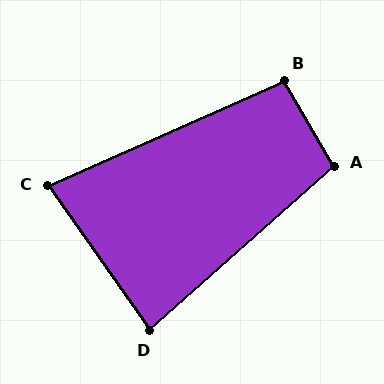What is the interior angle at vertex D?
Approximately 84 degrees (acute).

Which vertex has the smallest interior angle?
C, at approximately 79 degrees.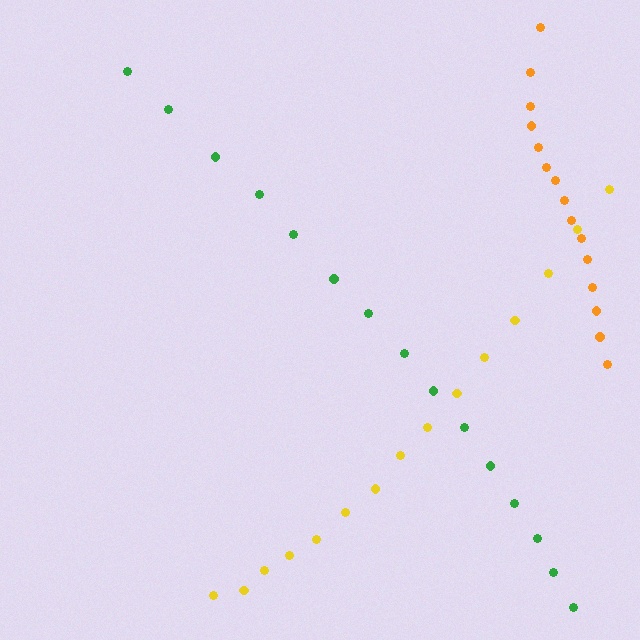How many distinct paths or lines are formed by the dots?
There are 3 distinct paths.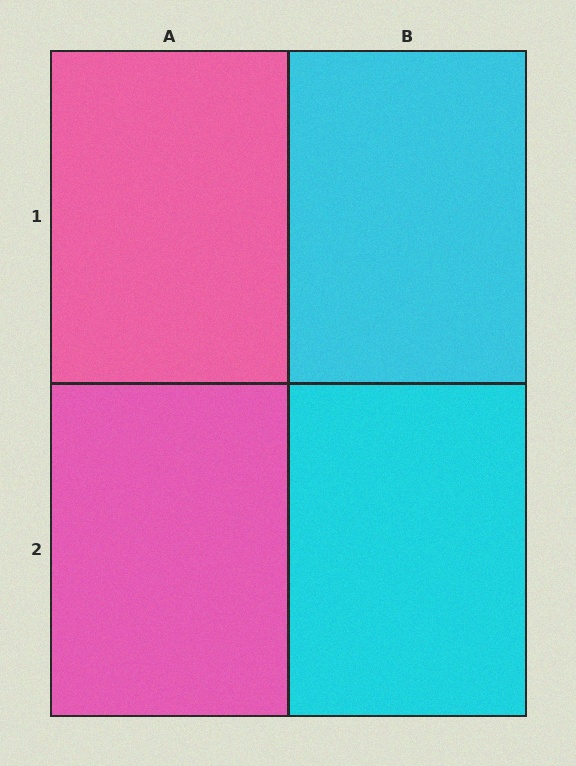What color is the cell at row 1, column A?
Pink.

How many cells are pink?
2 cells are pink.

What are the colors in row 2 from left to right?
Pink, cyan.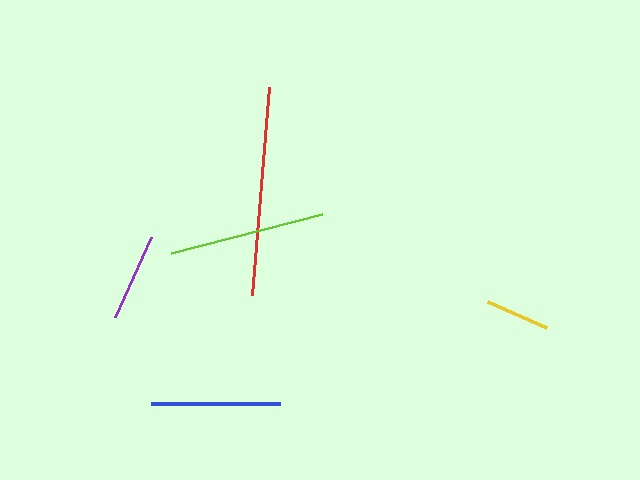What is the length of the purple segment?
The purple segment is approximately 88 pixels long.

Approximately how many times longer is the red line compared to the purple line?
The red line is approximately 2.4 times the length of the purple line.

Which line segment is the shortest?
The yellow line is the shortest at approximately 65 pixels.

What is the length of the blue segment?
The blue segment is approximately 130 pixels long.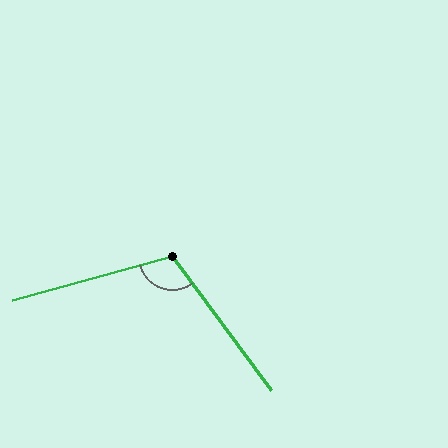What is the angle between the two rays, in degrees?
Approximately 111 degrees.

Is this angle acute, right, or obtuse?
It is obtuse.